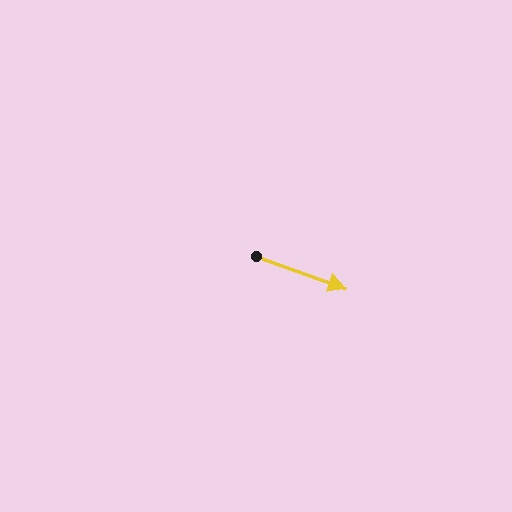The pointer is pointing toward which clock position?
Roughly 4 o'clock.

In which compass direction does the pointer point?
East.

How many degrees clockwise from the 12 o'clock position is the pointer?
Approximately 110 degrees.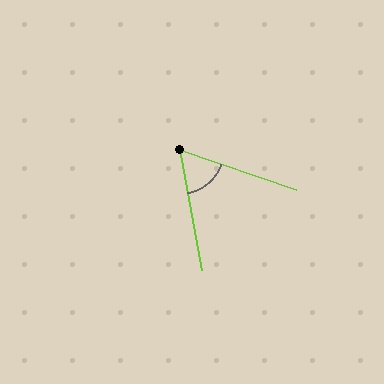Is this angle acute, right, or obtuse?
It is acute.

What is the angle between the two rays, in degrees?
Approximately 61 degrees.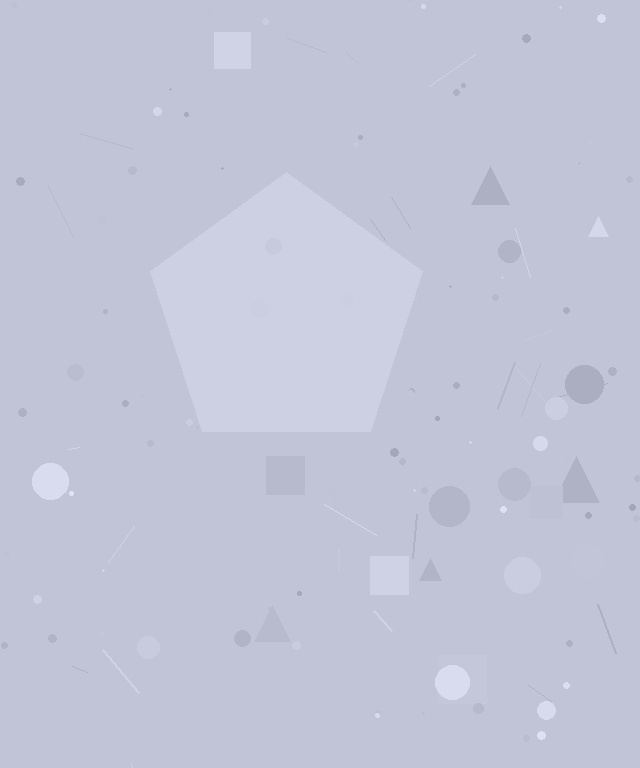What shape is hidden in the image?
A pentagon is hidden in the image.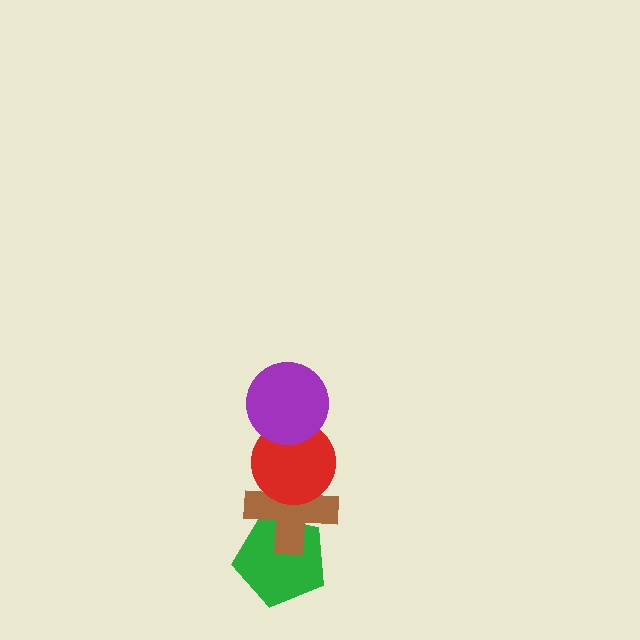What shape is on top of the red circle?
The purple circle is on top of the red circle.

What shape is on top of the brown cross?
The red circle is on top of the brown cross.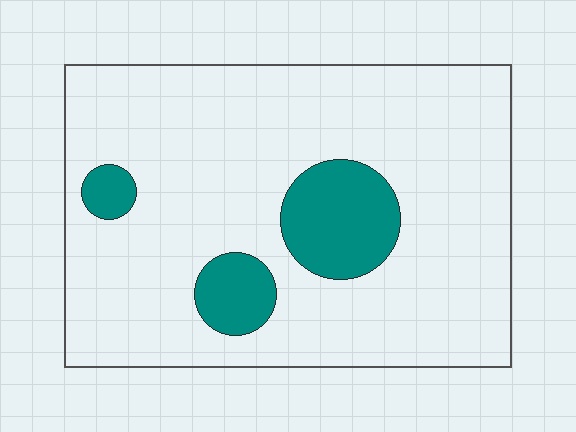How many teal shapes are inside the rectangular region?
3.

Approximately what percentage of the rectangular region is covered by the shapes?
Approximately 15%.